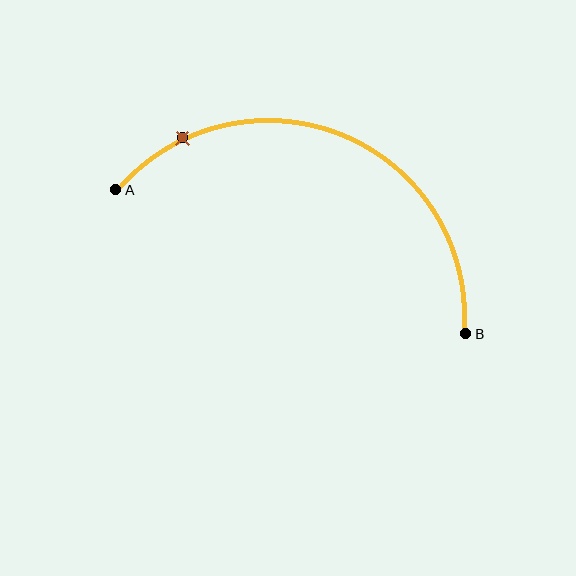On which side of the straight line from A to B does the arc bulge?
The arc bulges above the straight line connecting A and B.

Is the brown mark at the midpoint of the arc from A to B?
No. The brown mark lies on the arc but is closer to endpoint A. The arc midpoint would be at the point on the curve equidistant along the arc from both A and B.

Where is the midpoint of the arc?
The arc midpoint is the point on the curve farthest from the straight line joining A and B. It sits above that line.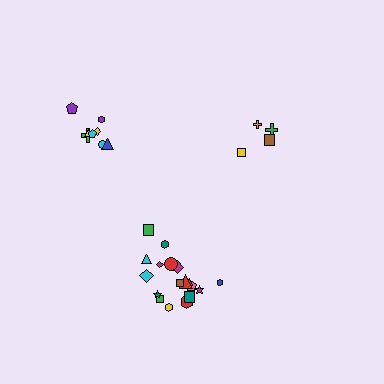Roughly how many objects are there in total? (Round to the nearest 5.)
Roughly 30 objects in total.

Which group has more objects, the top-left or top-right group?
The top-left group.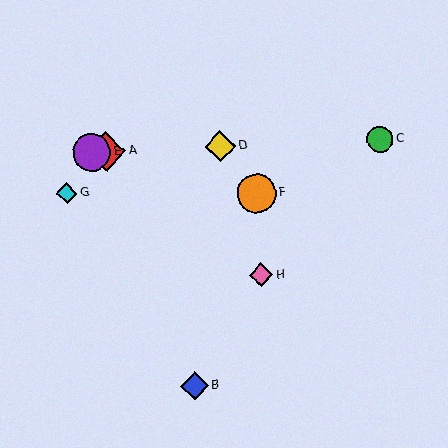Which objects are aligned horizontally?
Objects A, C, D, E are aligned horizontally.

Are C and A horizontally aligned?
Yes, both are at y≈139.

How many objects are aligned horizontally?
4 objects (A, C, D, E) are aligned horizontally.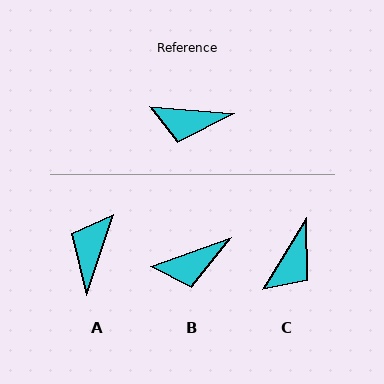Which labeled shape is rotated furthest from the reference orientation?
A, about 104 degrees away.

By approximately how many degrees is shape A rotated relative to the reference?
Approximately 104 degrees clockwise.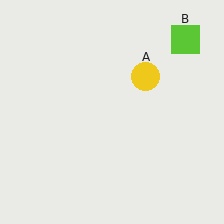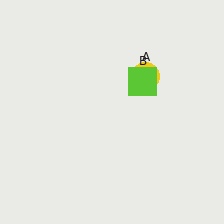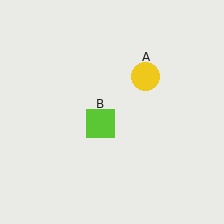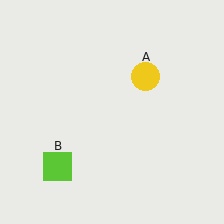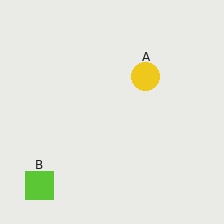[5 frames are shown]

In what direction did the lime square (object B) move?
The lime square (object B) moved down and to the left.